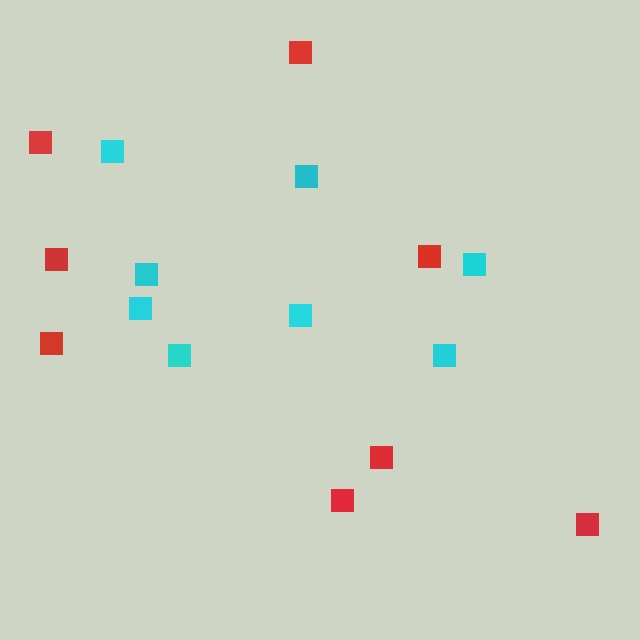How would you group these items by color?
There are 2 groups: one group of red squares (8) and one group of cyan squares (8).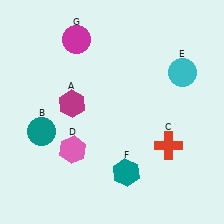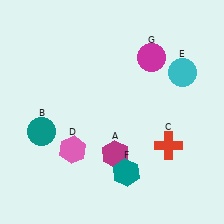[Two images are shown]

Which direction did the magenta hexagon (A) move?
The magenta hexagon (A) moved down.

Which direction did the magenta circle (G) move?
The magenta circle (G) moved right.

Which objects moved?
The objects that moved are: the magenta hexagon (A), the magenta circle (G).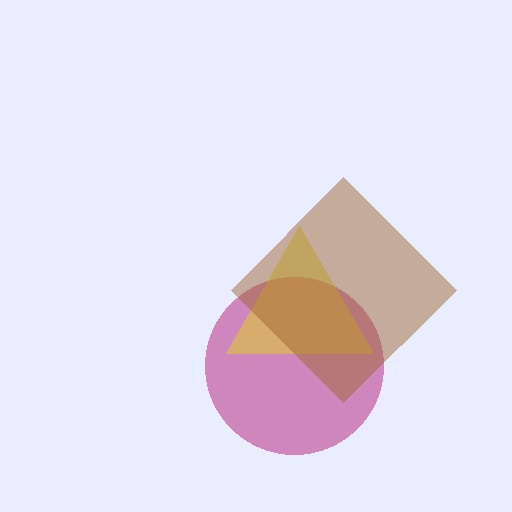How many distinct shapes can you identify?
There are 3 distinct shapes: a magenta circle, a yellow triangle, a brown diamond.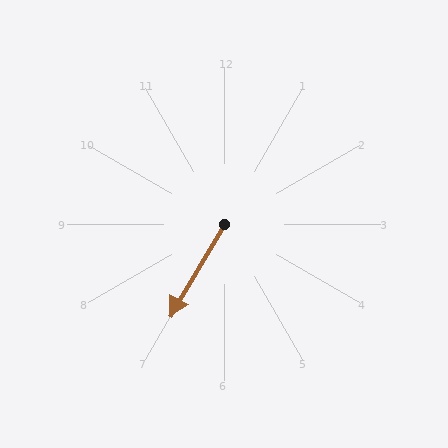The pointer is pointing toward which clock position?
Roughly 7 o'clock.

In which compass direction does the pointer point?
Southwest.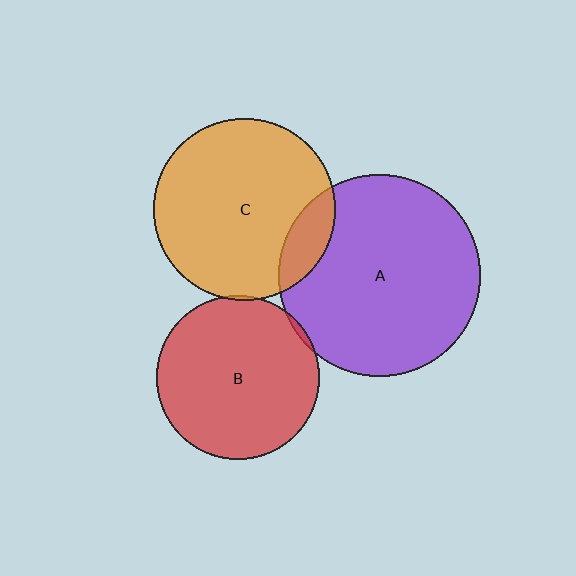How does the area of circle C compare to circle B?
Approximately 1.2 times.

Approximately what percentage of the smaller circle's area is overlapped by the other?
Approximately 5%.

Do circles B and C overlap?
Yes.